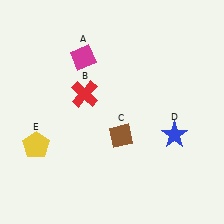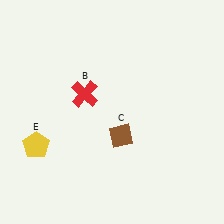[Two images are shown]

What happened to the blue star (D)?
The blue star (D) was removed in Image 2. It was in the bottom-right area of Image 1.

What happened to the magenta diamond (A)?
The magenta diamond (A) was removed in Image 2. It was in the top-left area of Image 1.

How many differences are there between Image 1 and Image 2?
There are 2 differences between the two images.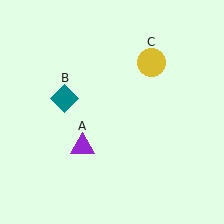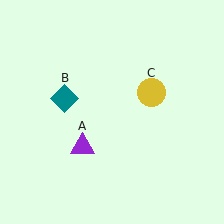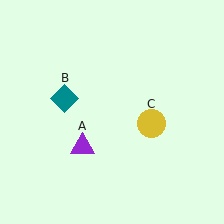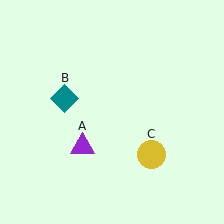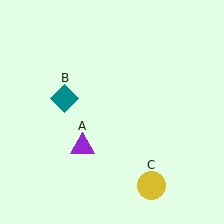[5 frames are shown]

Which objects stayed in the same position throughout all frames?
Purple triangle (object A) and teal diamond (object B) remained stationary.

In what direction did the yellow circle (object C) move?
The yellow circle (object C) moved down.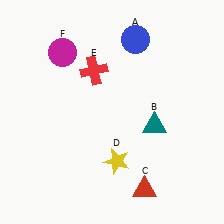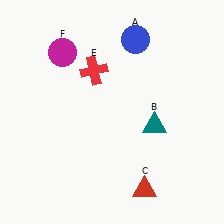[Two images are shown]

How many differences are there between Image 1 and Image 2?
There is 1 difference between the two images.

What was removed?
The yellow star (D) was removed in Image 2.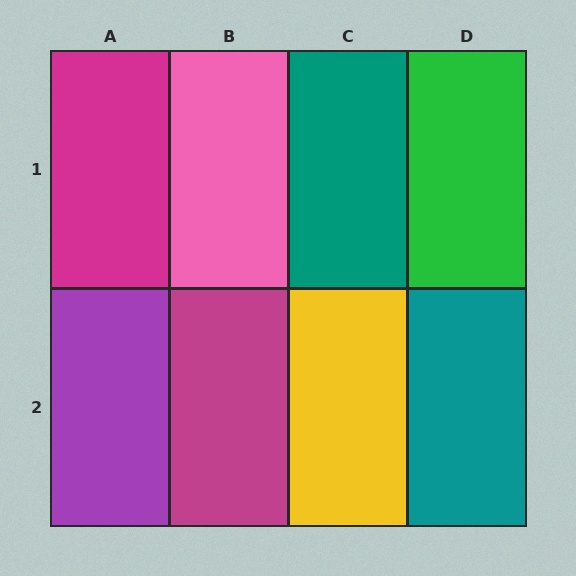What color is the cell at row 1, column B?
Pink.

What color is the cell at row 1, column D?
Green.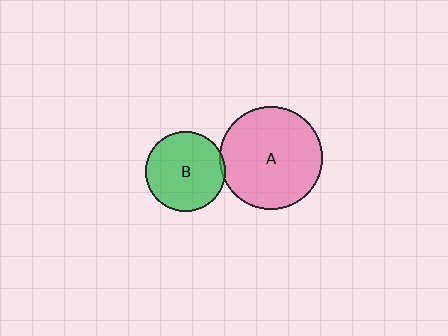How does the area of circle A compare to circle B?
Approximately 1.7 times.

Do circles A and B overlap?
Yes.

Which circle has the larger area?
Circle A (pink).